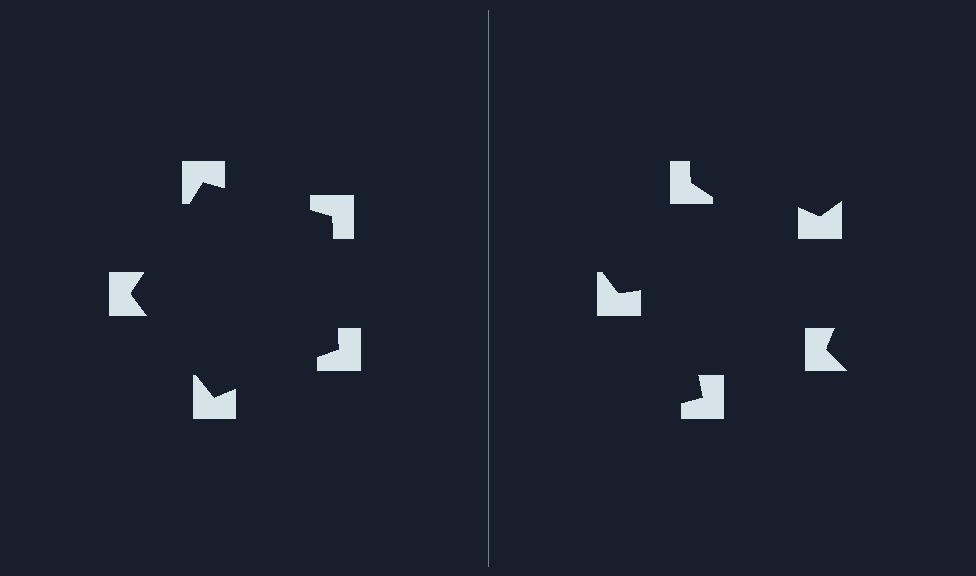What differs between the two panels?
The notched squares are positioned identically on both sides; only the wedge orientations differ. On the left they align to a pentagon; on the right they are misaligned.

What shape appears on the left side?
An illusory pentagon.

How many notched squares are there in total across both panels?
10 — 5 on each side.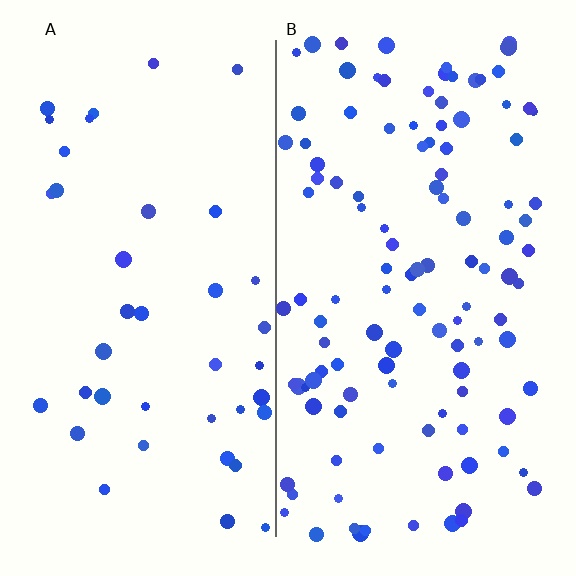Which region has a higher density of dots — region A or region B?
B (the right).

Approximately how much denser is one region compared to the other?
Approximately 2.8× — region B over region A.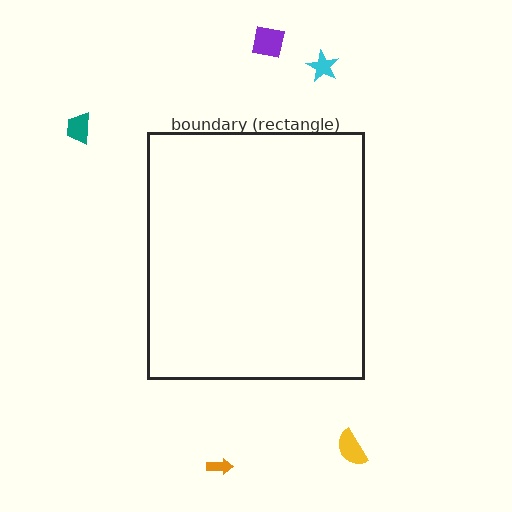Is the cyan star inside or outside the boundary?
Outside.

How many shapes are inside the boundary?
0 inside, 5 outside.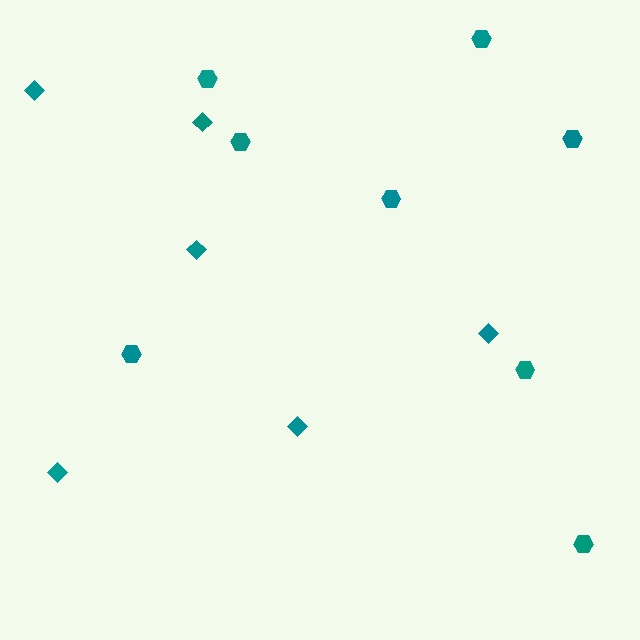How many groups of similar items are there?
There are 2 groups: one group of hexagons (8) and one group of diamonds (6).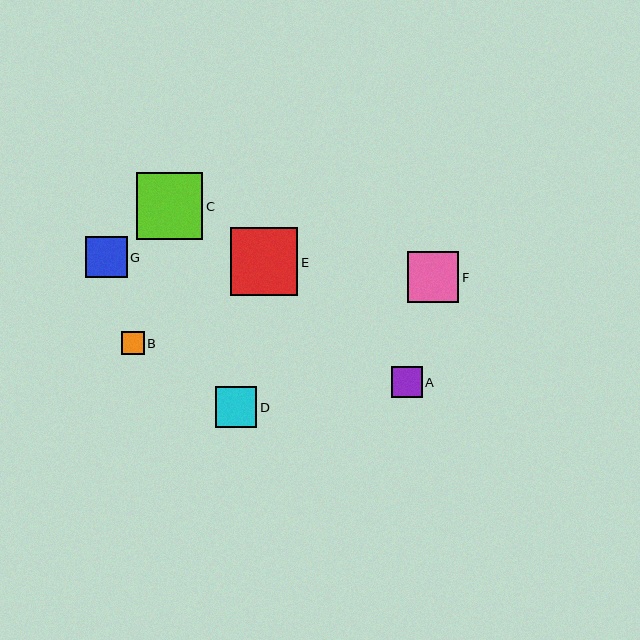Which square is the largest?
Square E is the largest with a size of approximately 68 pixels.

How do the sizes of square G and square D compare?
Square G and square D are approximately the same size.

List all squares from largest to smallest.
From largest to smallest: E, C, F, G, D, A, B.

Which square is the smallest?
Square B is the smallest with a size of approximately 23 pixels.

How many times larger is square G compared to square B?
Square G is approximately 1.8 times the size of square B.